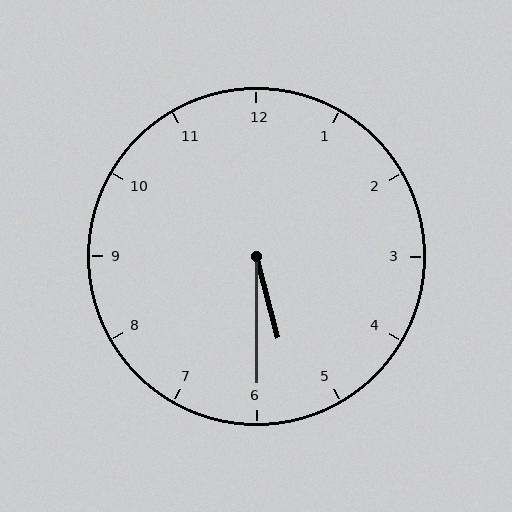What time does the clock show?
5:30.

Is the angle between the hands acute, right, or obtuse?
It is acute.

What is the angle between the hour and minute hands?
Approximately 15 degrees.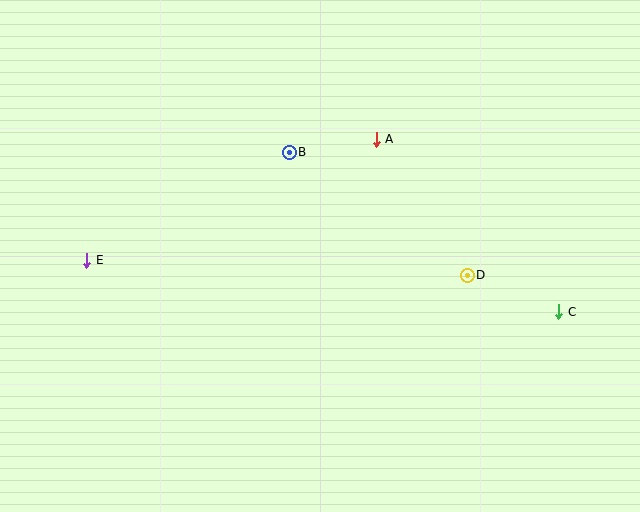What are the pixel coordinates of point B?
Point B is at (289, 152).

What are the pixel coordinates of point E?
Point E is at (87, 260).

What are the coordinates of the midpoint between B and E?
The midpoint between B and E is at (188, 206).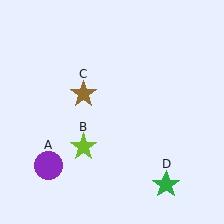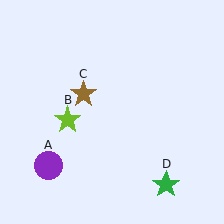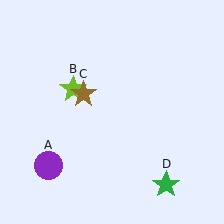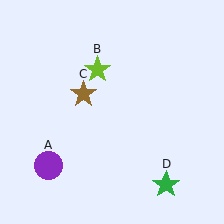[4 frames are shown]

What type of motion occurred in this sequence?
The lime star (object B) rotated clockwise around the center of the scene.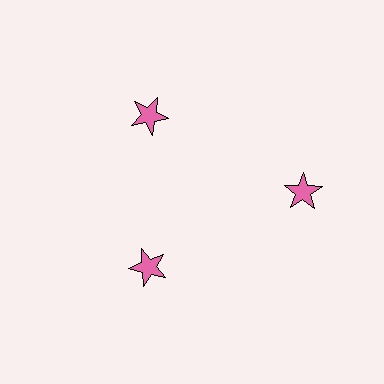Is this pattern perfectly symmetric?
No. The 3 pink stars are arranged in a ring, but one element near the 3 o'clock position is pushed outward from the center, breaking the 3-fold rotational symmetry.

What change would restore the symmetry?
The symmetry would be restored by moving it inward, back onto the ring so that all 3 stars sit at equal angles and equal distance from the center.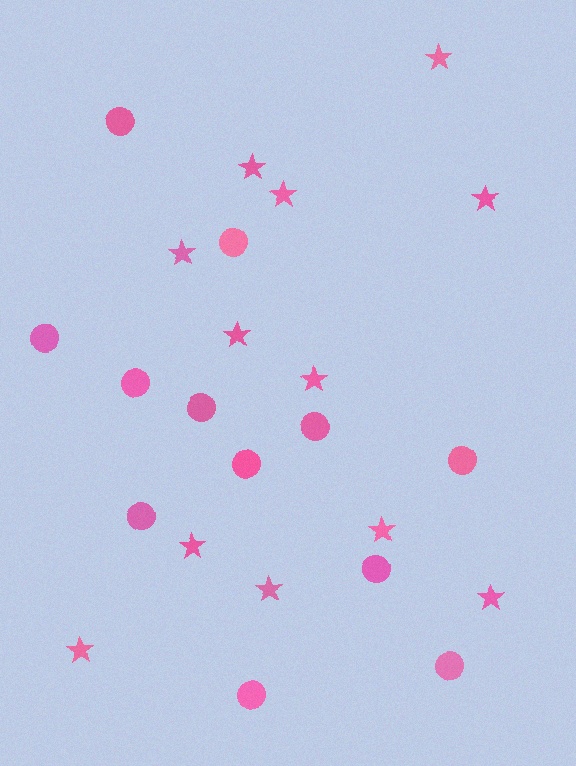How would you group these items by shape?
There are 2 groups: one group of stars (12) and one group of circles (12).